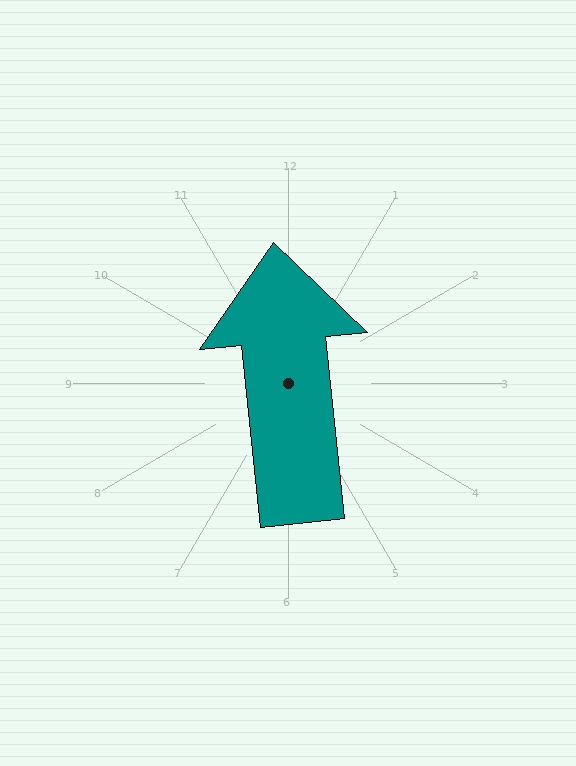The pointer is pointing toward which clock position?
Roughly 12 o'clock.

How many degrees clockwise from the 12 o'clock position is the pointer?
Approximately 354 degrees.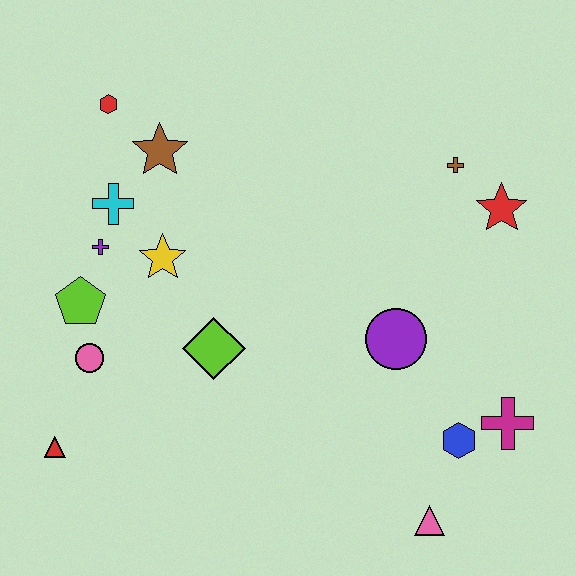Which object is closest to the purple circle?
The blue hexagon is closest to the purple circle.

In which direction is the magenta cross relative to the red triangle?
The magenta cross is to the right of the red triangle.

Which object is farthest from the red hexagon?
The pink triangle is farthest from the red hexagon.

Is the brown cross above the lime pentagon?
Yes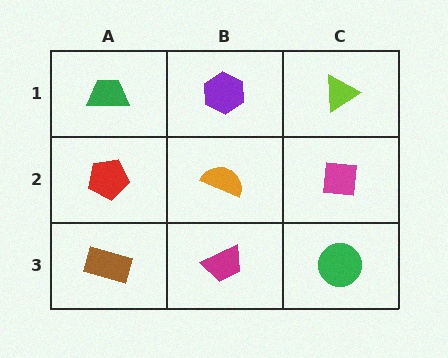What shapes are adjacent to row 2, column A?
A green trapezoid (row 1, column A), a brown rectangle (row 3, column A), an orange semicircle (row 2, column B).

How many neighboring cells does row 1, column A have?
2.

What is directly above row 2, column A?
A green trapezoid.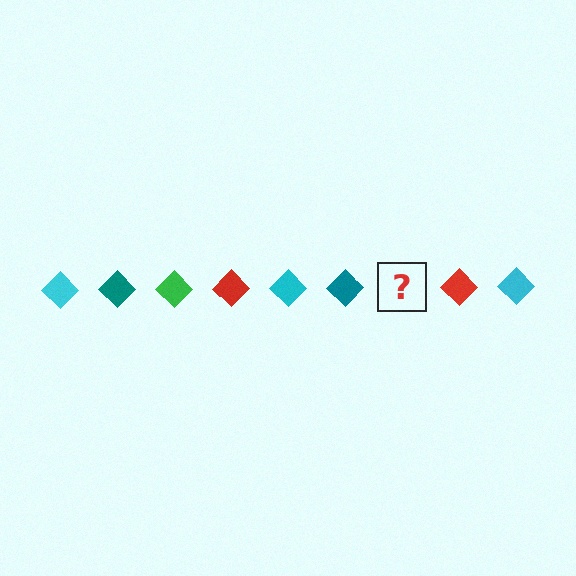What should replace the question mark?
The question mark should be replaced with a green diamond.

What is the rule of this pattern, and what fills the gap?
The rule is that the pattern cycles through cyan, teal, green, red diamonds. The gap should be filled with a green diamond.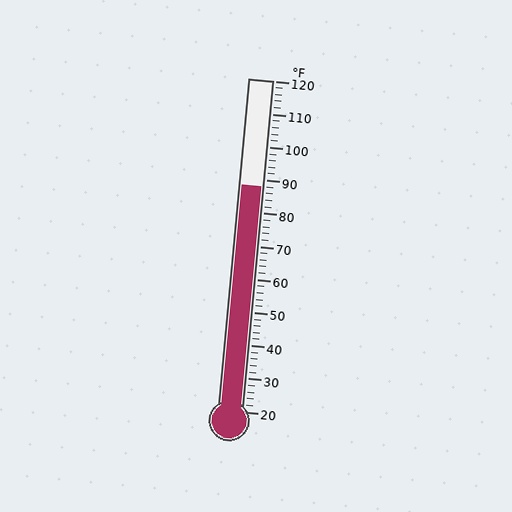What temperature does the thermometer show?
The thermometer shows approximately 88°F.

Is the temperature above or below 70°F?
The temperature is above 70°F.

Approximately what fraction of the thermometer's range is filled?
The thermometer is filled to approximately 70% of its range.